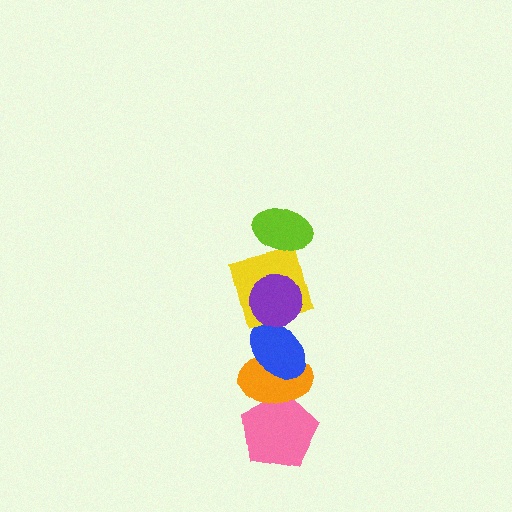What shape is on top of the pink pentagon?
The orange ellipse is on top of the pink pentagon.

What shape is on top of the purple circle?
The lime ellipse is on top of the purple circle.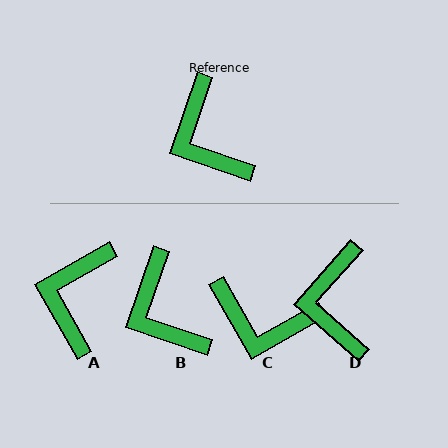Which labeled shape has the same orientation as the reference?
B.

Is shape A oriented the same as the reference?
No, it is off by about 42 degrees.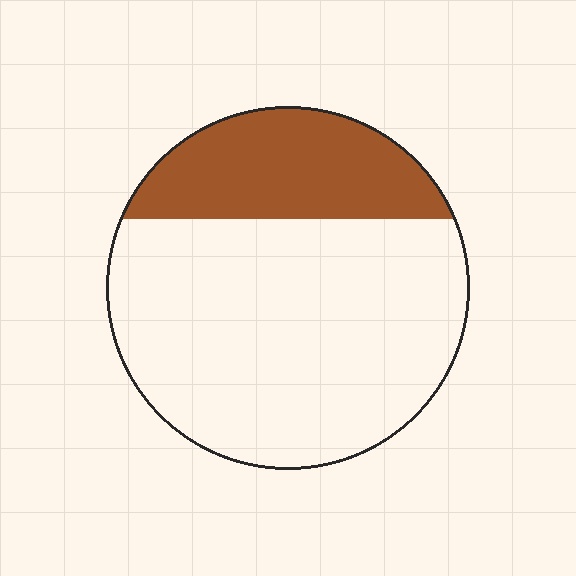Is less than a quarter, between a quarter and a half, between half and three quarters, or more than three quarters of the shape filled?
Between a quarter and a half.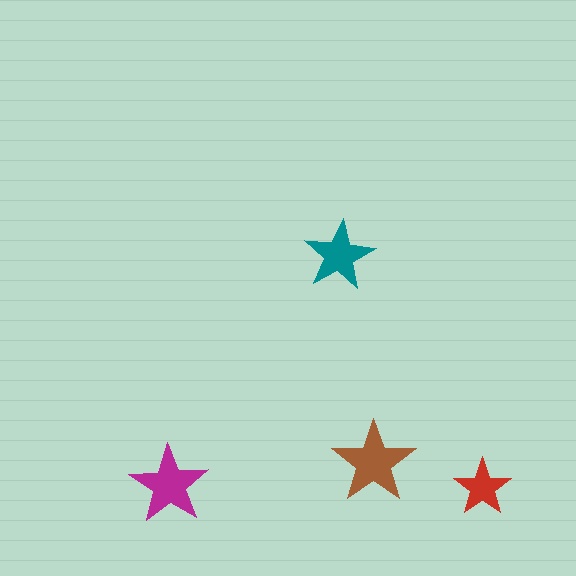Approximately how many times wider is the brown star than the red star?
About 1.5 times wider.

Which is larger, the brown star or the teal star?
The brown one.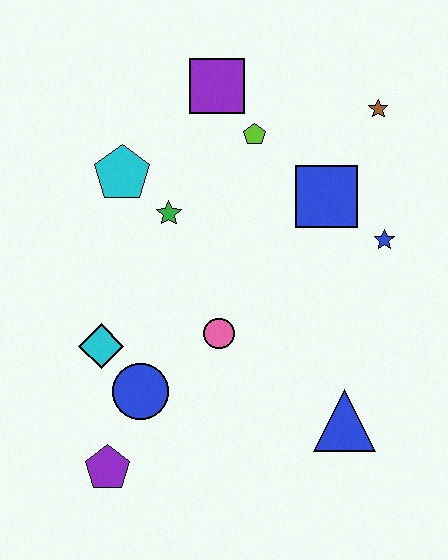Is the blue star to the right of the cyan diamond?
Yes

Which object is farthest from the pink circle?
The brown star is farthest from the pink circle.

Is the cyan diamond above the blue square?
No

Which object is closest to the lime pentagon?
The purple square is closest to the lime pentagon.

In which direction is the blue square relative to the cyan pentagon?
The blue square is to the right of the cyan pentagon.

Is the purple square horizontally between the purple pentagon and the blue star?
Yes